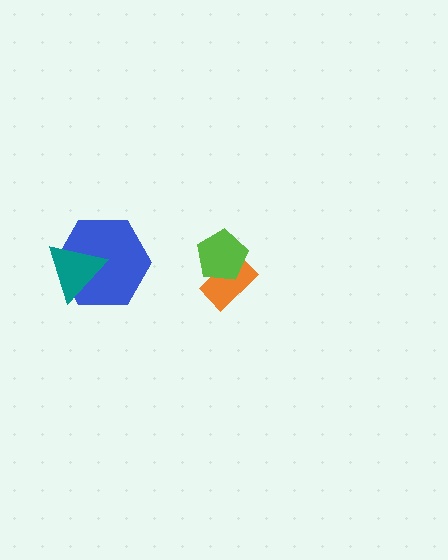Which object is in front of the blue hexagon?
The teal triangle is in front of the blue hexagon.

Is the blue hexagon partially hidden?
Yes, it is partially covered by another shape.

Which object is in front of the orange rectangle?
The lime pentagon is in front of the orange rectangle.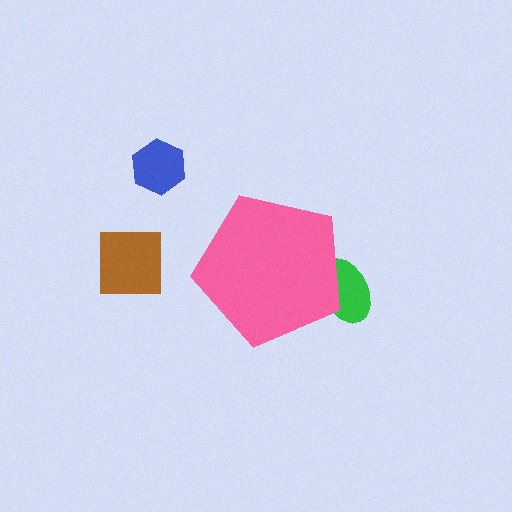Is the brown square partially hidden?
No, the brown square is fully visible.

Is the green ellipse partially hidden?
Yes, the green ellipse is partially hidden behind the pink pentagon.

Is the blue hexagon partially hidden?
No, the blue hexagon is fully visible.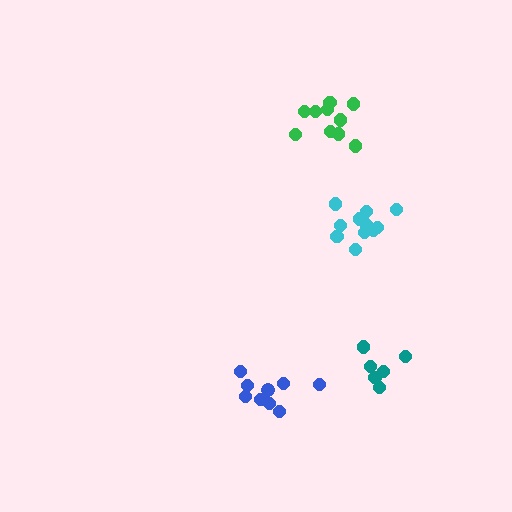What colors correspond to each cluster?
The clusters are colored: blue, cyan, teal, green.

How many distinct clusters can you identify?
There are 4 distinct clusters.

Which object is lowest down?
The blue cluster is bottommost.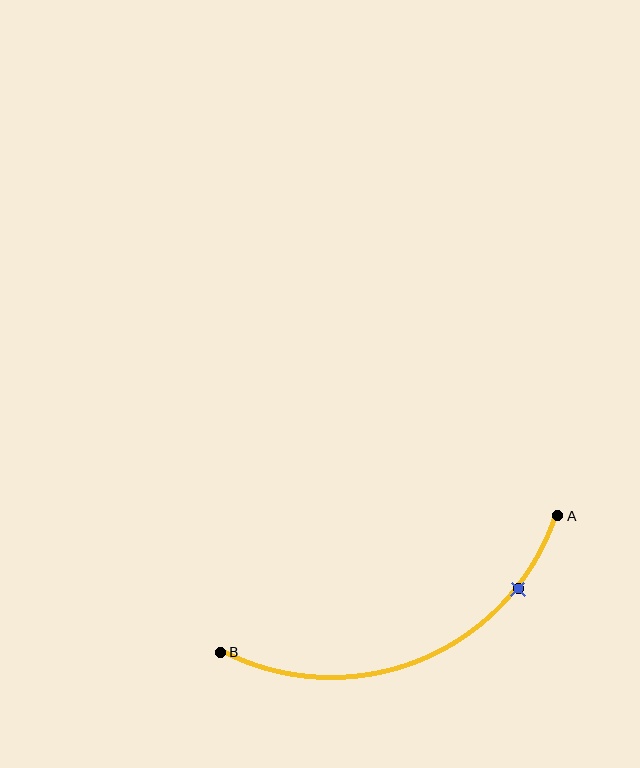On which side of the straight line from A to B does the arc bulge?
The arc bulges below the straight line connecting A and B.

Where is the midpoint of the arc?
The arc midpoint is the point on the curve farthest from the straight line joining A and B. It sits below that line.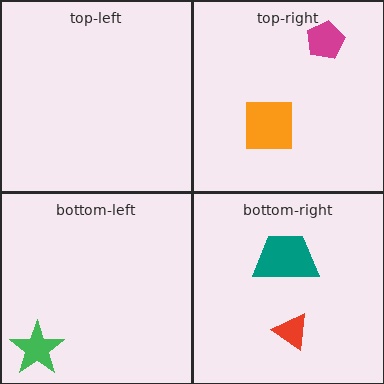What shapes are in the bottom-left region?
The green star.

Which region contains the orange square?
The top-right region.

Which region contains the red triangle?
The bottom-right region.